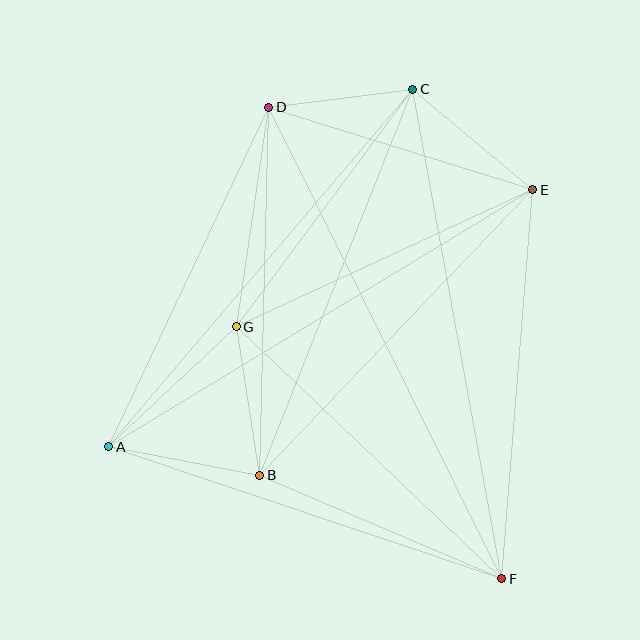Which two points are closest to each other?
Points C and D are closest to each other.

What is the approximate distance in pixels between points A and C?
The distance between A and C is approximately 469 pixels.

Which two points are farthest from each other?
Points D and F are farthest from each other.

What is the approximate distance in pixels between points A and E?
The distance between A and E is approximately 496 pixels.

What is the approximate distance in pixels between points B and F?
The distance between B and F is approximately 264 pixels.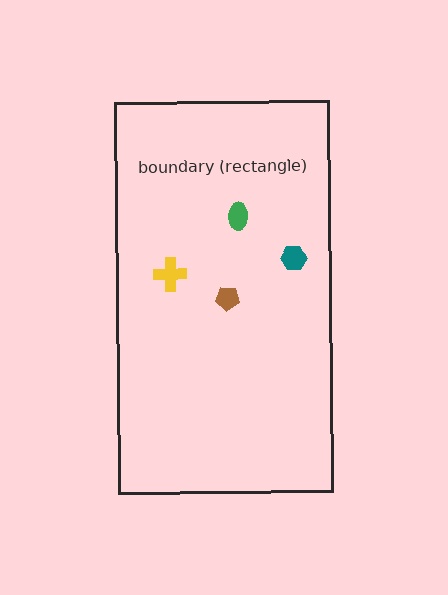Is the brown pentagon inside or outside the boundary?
Inside.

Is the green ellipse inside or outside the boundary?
Inside.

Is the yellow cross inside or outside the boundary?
Inside.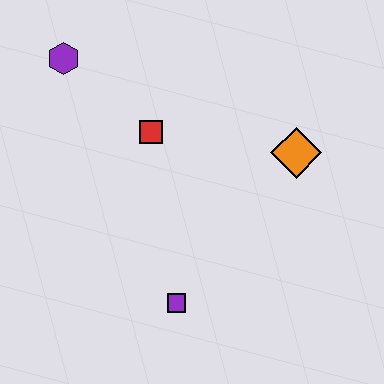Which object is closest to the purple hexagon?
The red square is closest to the purple hexagon.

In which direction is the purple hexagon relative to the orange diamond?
The purple hexagon is to the left of the orange diamond.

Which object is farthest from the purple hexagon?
The purple square is farthest from the purple hexagon.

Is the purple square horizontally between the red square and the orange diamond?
Yes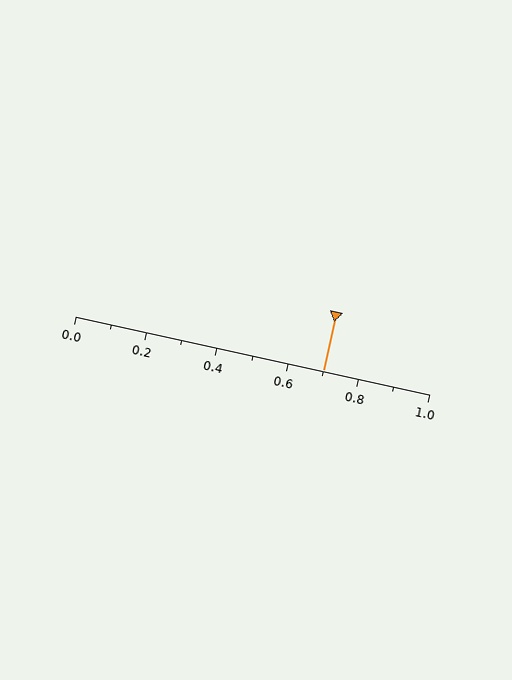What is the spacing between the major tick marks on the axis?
The major ticks are spaced 0.2 apart.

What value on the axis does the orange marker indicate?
The marker indicates approximately 0.7.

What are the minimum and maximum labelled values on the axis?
The axis runs from 0.0 to 1.0.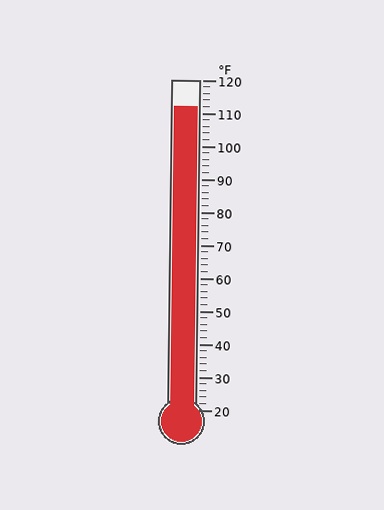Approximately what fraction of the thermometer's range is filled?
The thermometer is filled to approximately 90% of its range.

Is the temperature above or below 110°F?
The temperature is above 110°F.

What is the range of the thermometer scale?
The thermometer scale ranges from 20°F to 120°F.